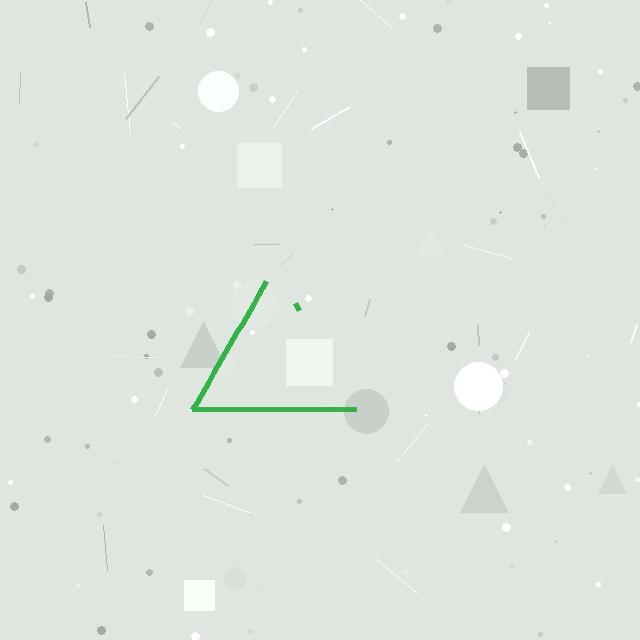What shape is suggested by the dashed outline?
The dashed outline suggests a triangle.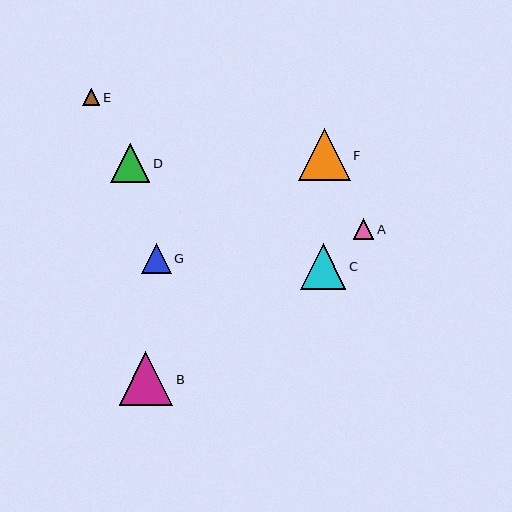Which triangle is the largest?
Triangle B is the largest with a size of approximately 53 pixels.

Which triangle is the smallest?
Triangle E is the smallest with a size of approximately 17 pixels.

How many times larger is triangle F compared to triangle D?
Triangle F is approximately 1.3 times the size of triangle D.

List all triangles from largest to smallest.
From largest to smallest: B, F, C, D, G, A, E.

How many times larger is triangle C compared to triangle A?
Triangle C is approximately 2.2 times the size of triangle A.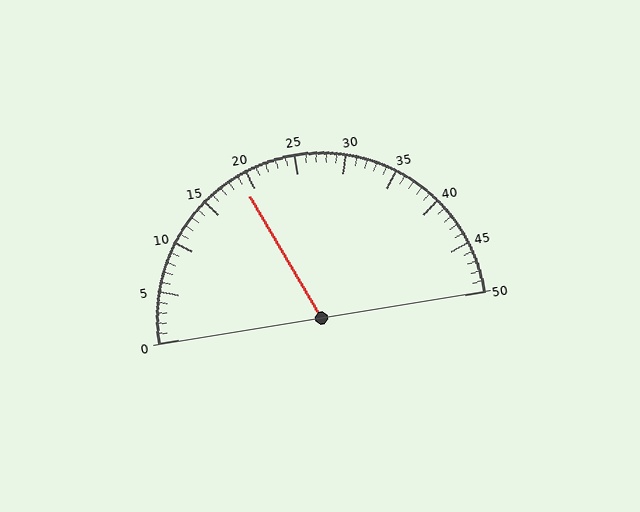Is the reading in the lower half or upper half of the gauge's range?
The reading is in the lower half of the range (0 to 50).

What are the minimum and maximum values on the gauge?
The gauge ranges from 0 to 50.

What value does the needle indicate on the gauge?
The needle indicates approximately 19.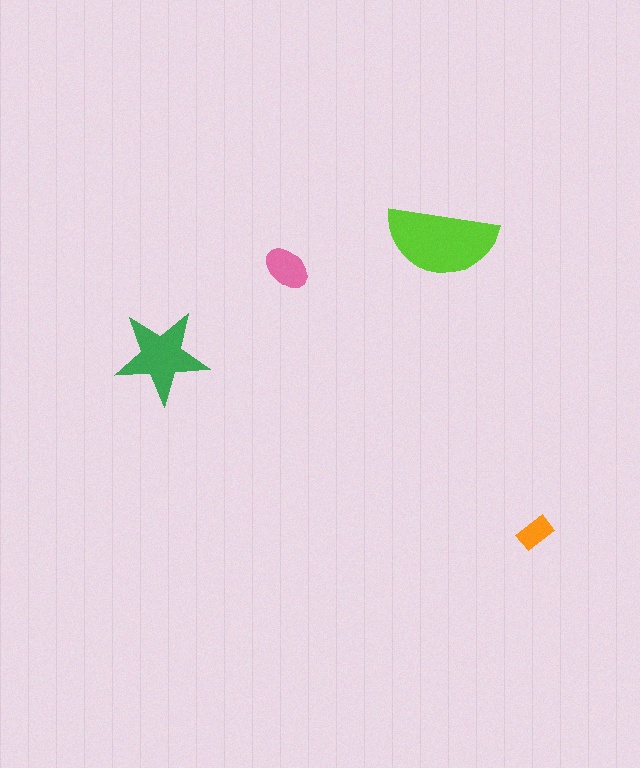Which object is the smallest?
The orange rectangle.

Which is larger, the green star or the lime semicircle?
The lime semicircle.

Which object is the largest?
The lime semicircle.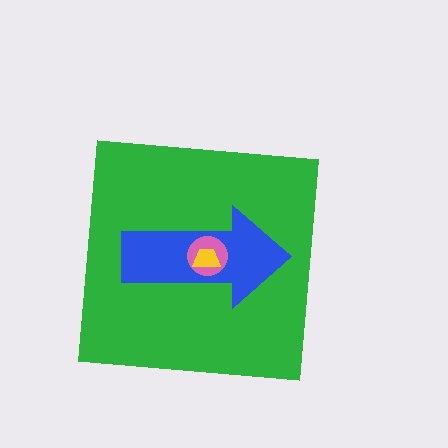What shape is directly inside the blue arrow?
The pink circle.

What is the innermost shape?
The yellow trapezoid.